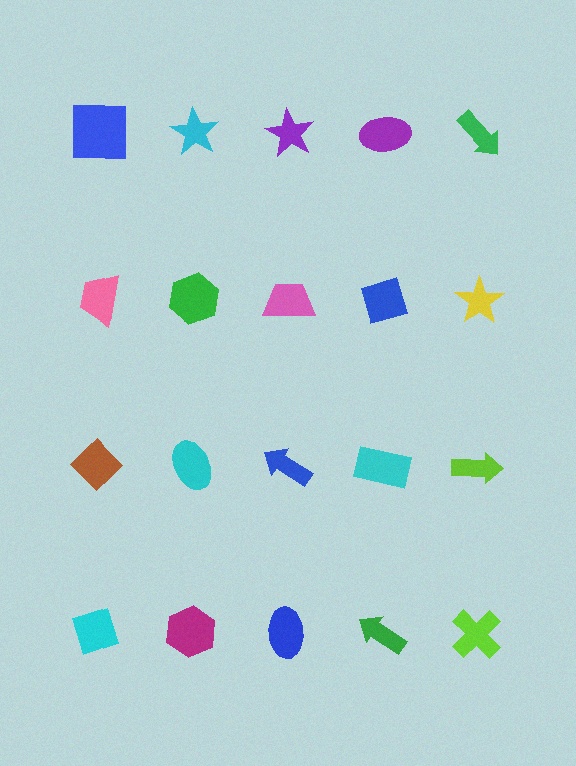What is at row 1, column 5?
A green arrow.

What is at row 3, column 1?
A brown diamond.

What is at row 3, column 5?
A lime arrow.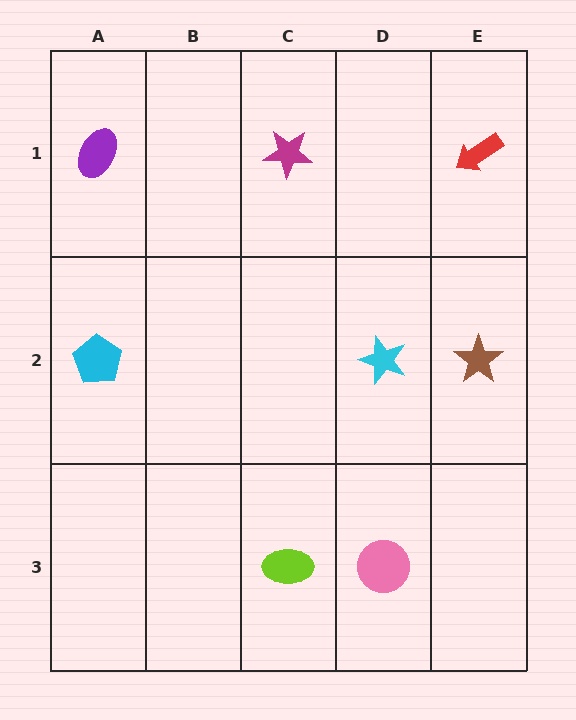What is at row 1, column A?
A purple ellipse.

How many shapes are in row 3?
2 shapes.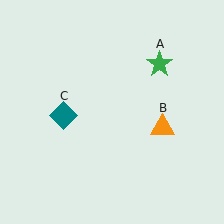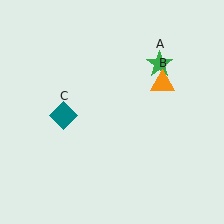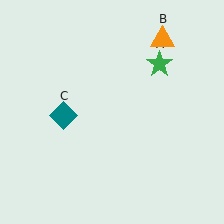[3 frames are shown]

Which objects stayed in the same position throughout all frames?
Green star (object A) and teal diamond (object C) remained stationary.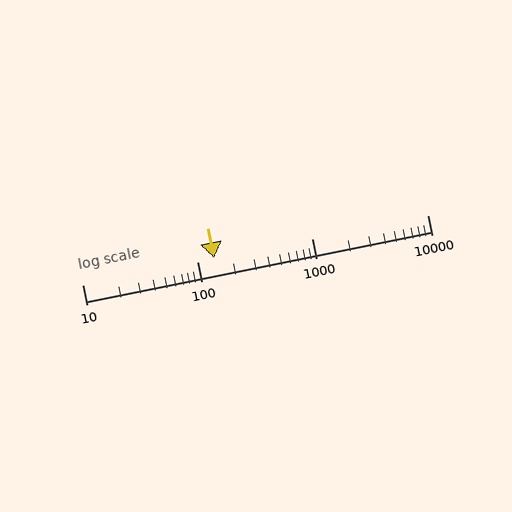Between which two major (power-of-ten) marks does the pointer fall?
The pointer is between 100 and 1000.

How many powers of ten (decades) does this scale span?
The scale spans 3 decades, from 10 to 10000.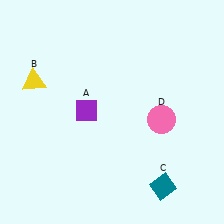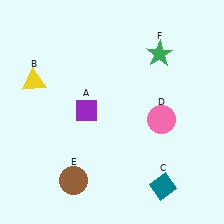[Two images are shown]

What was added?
A brown circle (E), a green star (F) were added in Image 2.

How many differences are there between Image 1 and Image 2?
There are 2 differences between the two images.